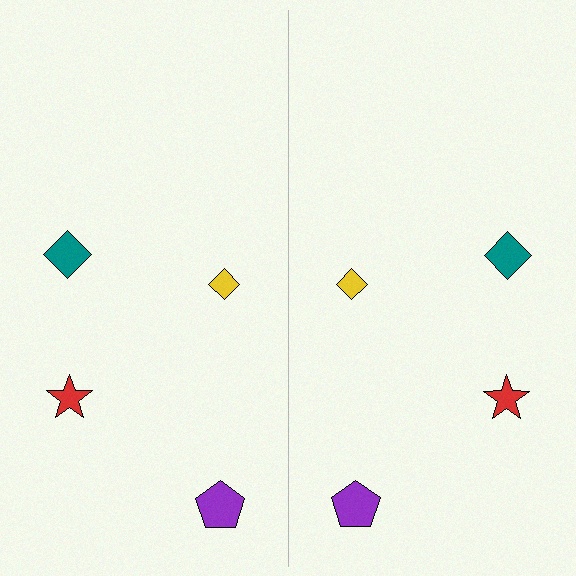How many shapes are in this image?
There are 8 shapes in this image.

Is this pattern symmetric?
Yes, this pattern has bilateral (reflection) symmetry.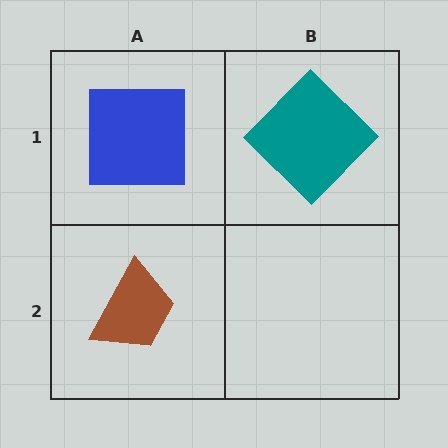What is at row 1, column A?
A blue square.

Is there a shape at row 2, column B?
No, that cell is empty.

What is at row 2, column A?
A brown trapezoid.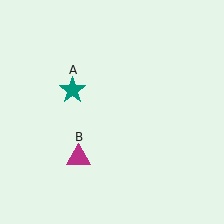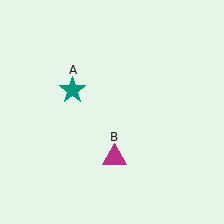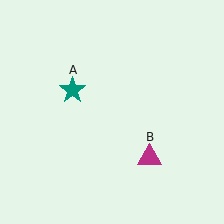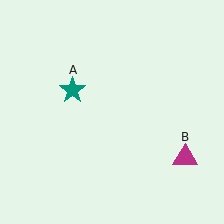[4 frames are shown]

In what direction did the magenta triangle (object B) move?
The magenta triangle (object B) moved right.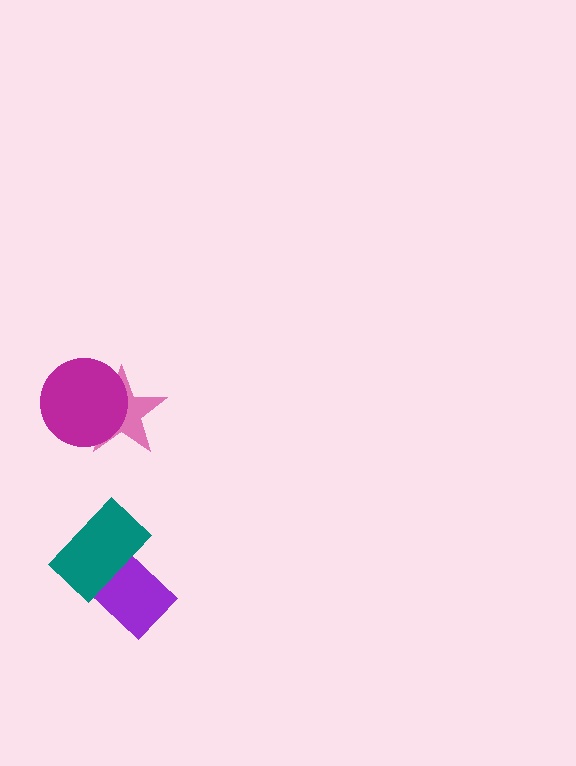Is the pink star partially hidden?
Yes, it is partially covered by another shape.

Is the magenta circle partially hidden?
No, no other shape covers it.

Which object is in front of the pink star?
The magenta circle is in front of the pink star.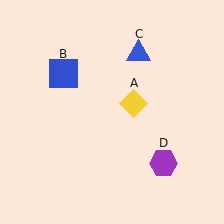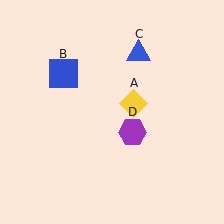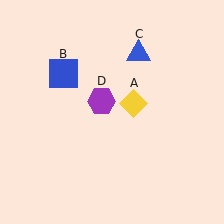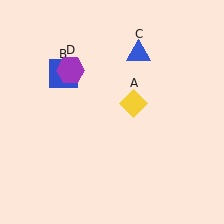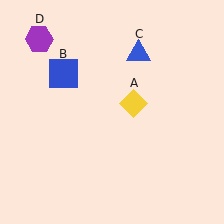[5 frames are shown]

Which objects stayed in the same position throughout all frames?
Yellow diamond (object A) and blue square (object B) and blue triangle (object C) remained stationary.